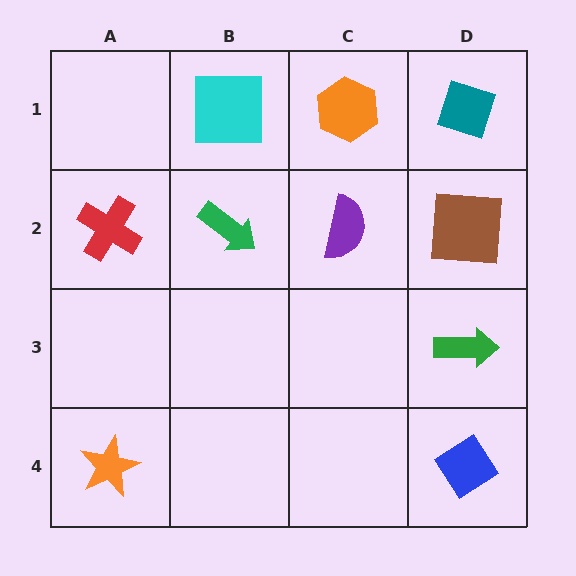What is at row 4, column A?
An orange star.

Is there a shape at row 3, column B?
No, that cell is empty.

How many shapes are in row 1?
3 shapes.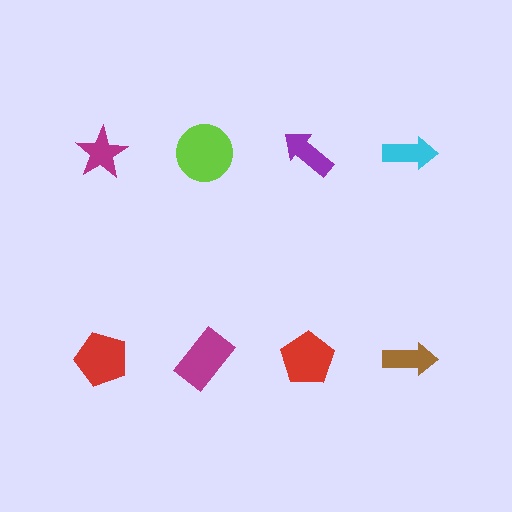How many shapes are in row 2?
4 shapes.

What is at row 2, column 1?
A red pentagon.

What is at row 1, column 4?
A cyan arrow.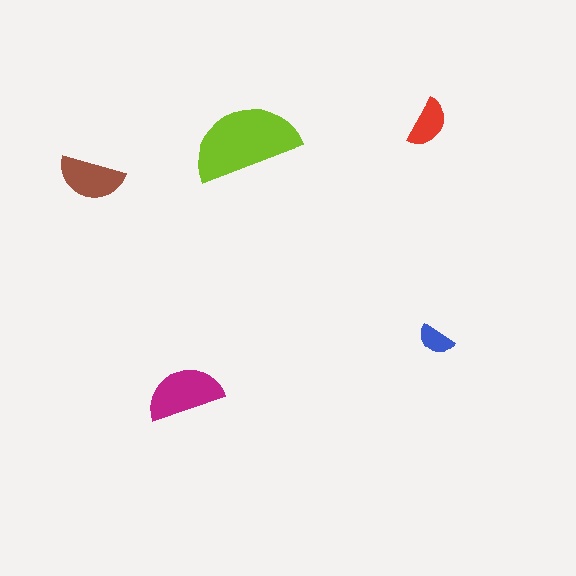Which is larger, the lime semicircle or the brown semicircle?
The lime one.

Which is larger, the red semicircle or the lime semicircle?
The lime one.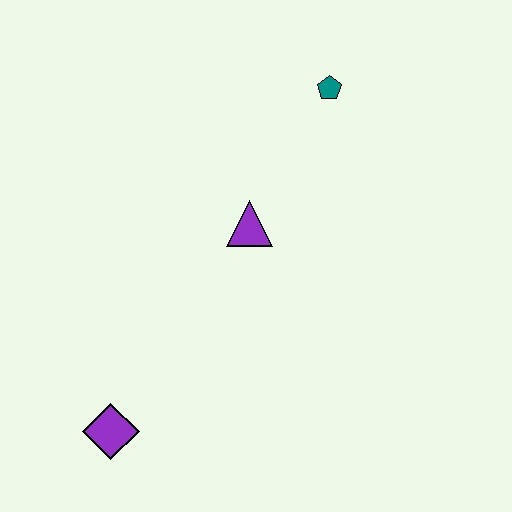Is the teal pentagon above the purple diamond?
Yes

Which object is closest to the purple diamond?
The purple triangle is closest to the purple diamond.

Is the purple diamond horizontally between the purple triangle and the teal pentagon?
No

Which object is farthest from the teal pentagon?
The purple diamond is farthest from the teal pentagon.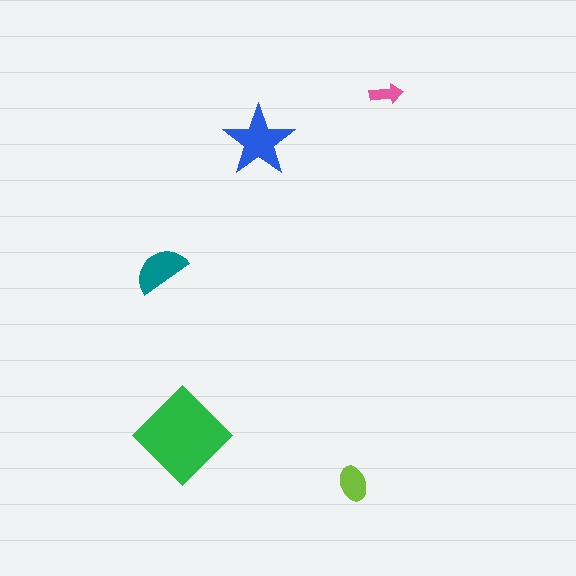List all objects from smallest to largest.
The pink arrow, the lime ellipse, the teal semicircle, the blue star, the green diamond.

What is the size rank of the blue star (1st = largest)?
2nd.